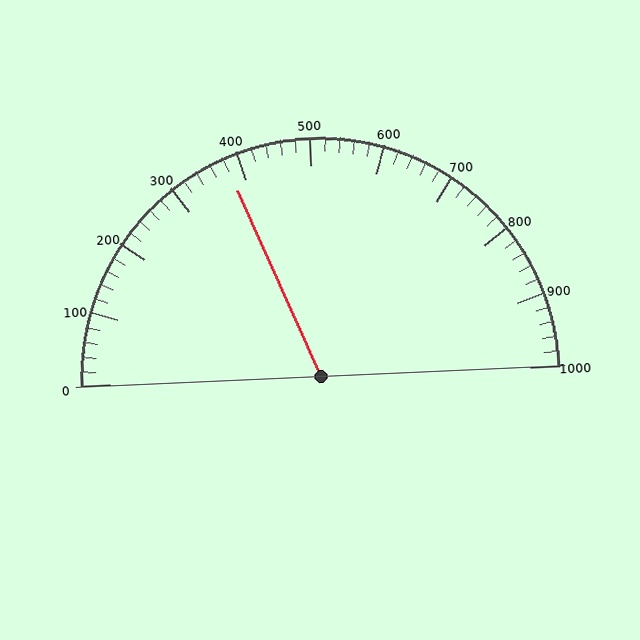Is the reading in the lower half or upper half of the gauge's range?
The reading is in the lower half of the range (0 to 1000).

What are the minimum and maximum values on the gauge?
The gauge ranges from 0 to 1000.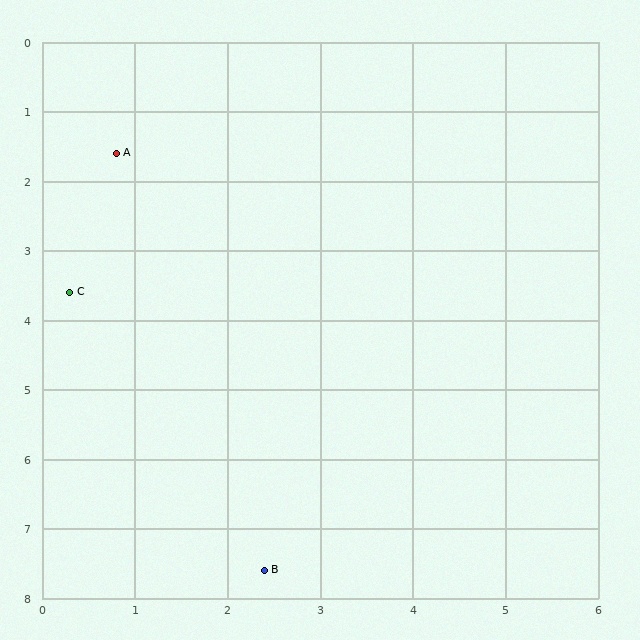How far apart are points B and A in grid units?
Points B and A are about 6.2 grid units apart.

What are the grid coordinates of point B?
Point B is at approximately (2.4, 7.6).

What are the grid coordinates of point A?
Point A is at approximately (0.8, 1.6).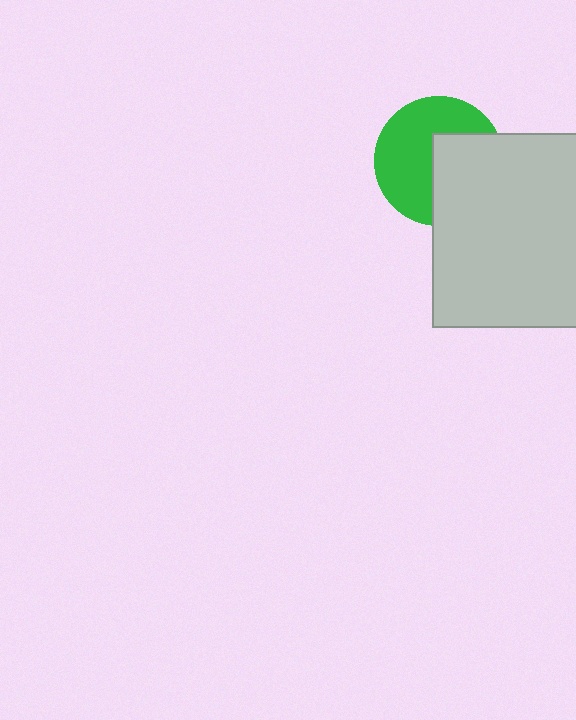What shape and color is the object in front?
The object in front is a light gray square.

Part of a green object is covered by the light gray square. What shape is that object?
It is a circle.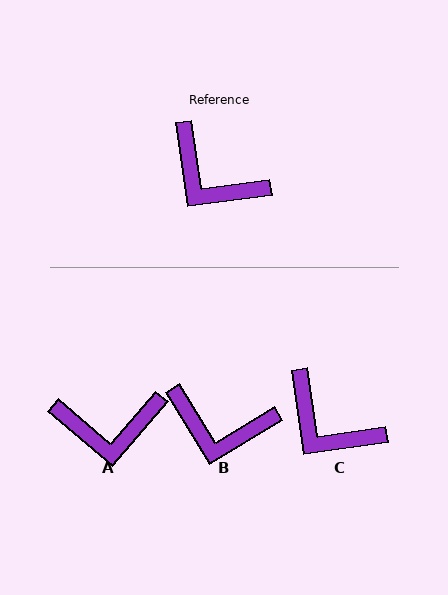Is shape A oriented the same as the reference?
No, it is off by about 42 degrees.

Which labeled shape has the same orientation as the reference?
C.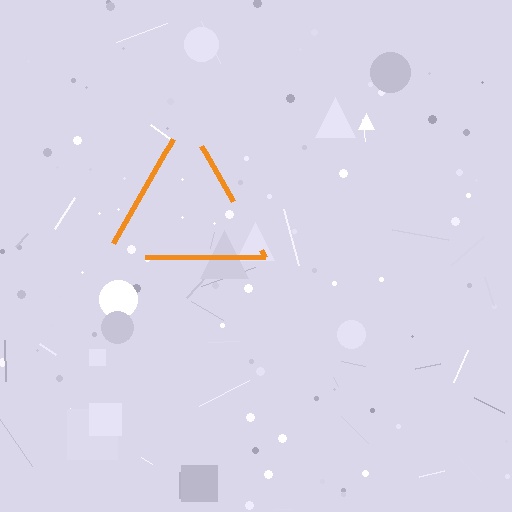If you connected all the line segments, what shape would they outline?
They would outline a triangle.